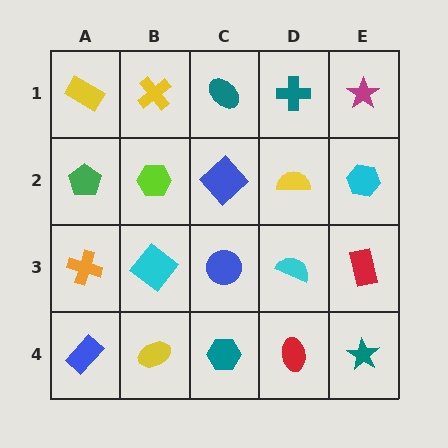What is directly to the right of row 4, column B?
A teal hexagon.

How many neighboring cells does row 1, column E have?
2.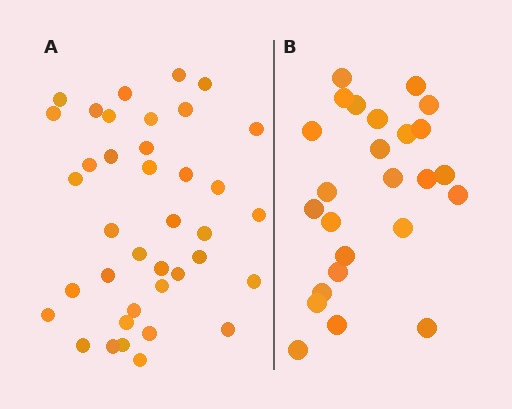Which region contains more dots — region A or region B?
Region A (the left region) has more dots.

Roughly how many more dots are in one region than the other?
Region A has approximately 15 more dots than region B.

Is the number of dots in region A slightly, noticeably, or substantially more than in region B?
Region A has substantially more. The ratio is roughly 1.5 to 1.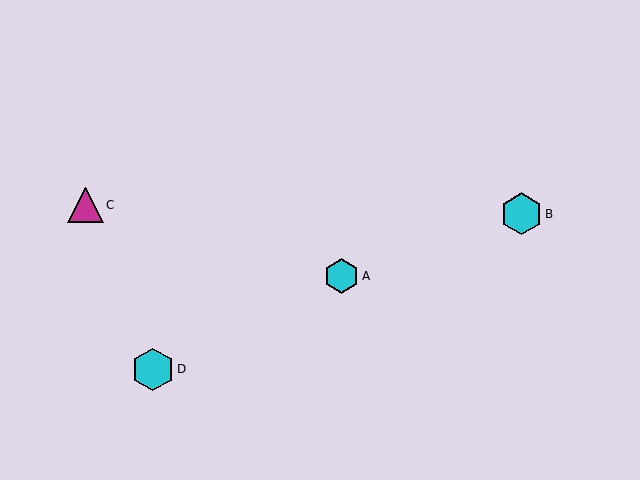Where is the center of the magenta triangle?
The center of the magenta triangle is at (86, 205).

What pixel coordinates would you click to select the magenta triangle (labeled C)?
Click at (86, 205) to select the magenta triangle C.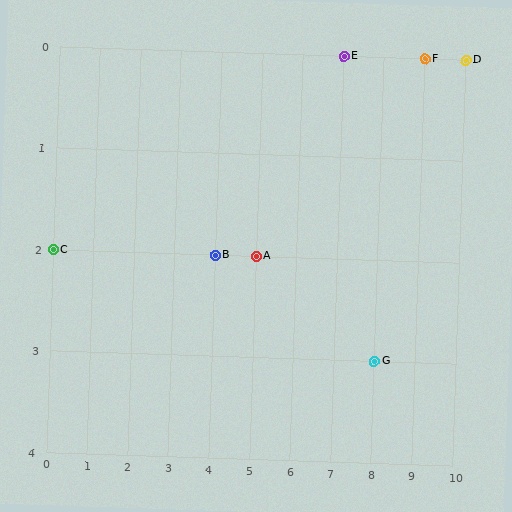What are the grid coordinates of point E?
Point E is at grid coordinates (7, 0).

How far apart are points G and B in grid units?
Points G and B are 4 columns and 1 row apart (about 4.1 grid units diagonally).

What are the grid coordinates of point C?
Point C is at grid coordinates (0, 2).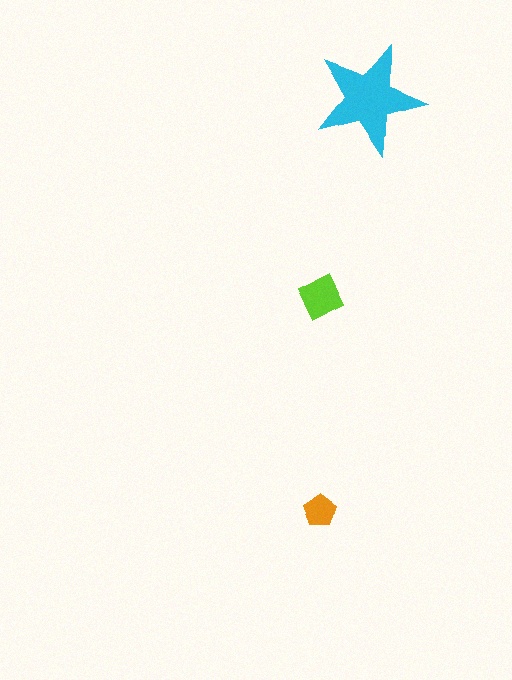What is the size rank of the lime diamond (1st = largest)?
2nd.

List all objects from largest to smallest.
The cyan star, the lime diamond, the orange pentagon.